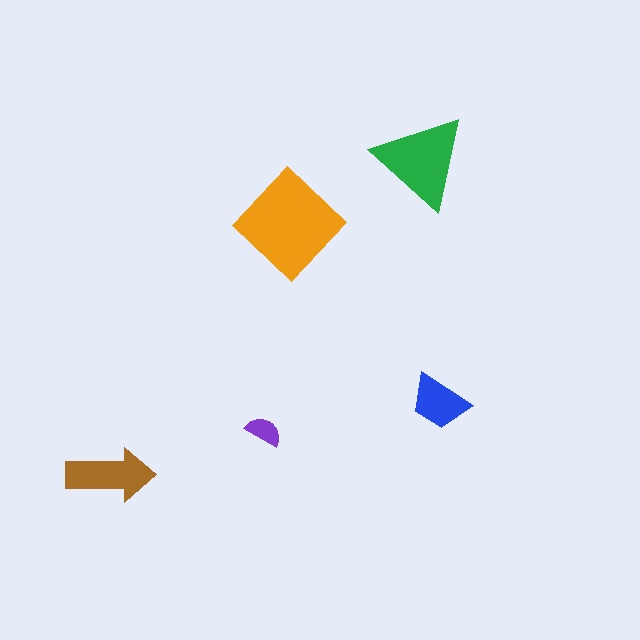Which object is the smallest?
The purple semicircle.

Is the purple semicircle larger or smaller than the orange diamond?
Smaller.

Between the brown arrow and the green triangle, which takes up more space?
The green triangle.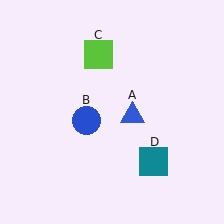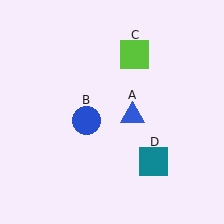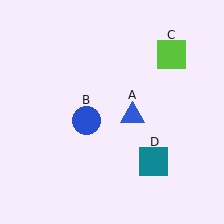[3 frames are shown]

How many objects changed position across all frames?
1 object changed position: lime square (object C).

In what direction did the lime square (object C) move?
The lime square (object C) moved right.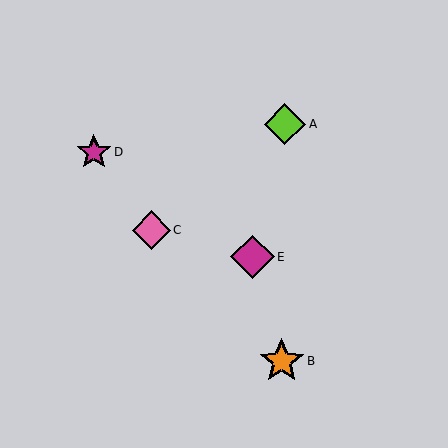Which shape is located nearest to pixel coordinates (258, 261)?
The magenta diamond (labeled E) at (252, 257) is nearest to that location.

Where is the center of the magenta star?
The center of the magenta star is at (94, 152).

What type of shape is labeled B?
Shape B is an orange star.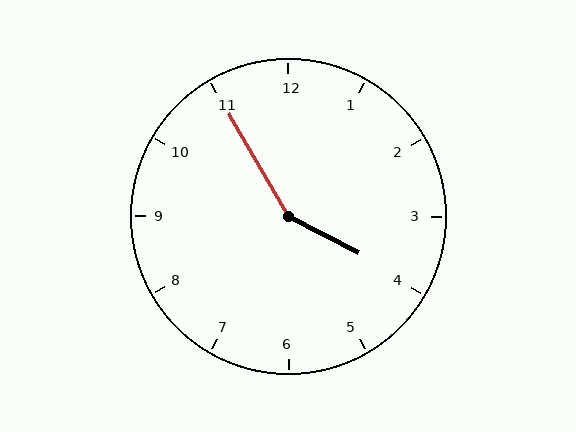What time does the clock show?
3:55.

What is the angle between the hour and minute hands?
Approximately 148 degrees.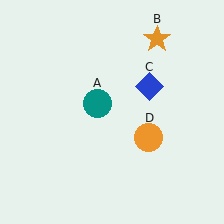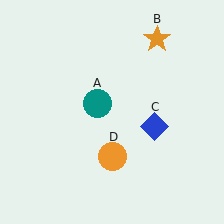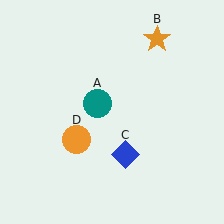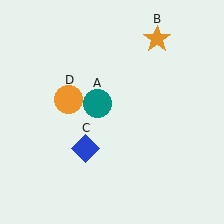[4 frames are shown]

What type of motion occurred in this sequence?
The blue diamond (object C), orange circle (object D) rotated clockwise around the center of the scene.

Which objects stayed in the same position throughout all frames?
Teal circle (object A) and orange star (object B) remained stationary.